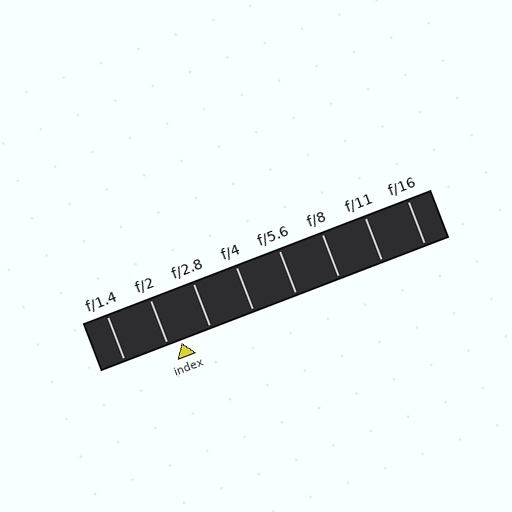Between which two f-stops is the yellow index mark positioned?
The index mark is between f/2 and f/2.8.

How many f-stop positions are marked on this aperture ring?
There are 8 f-stop positions marked.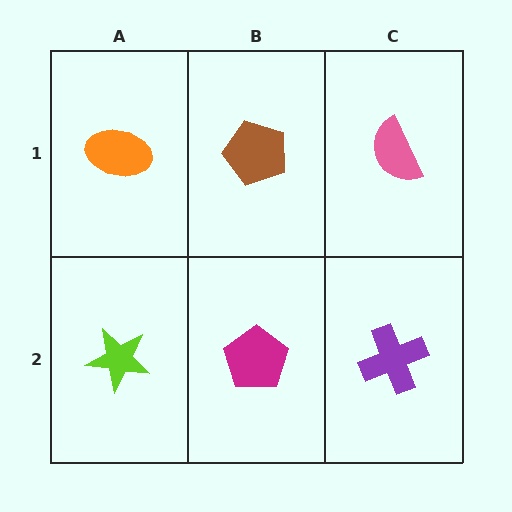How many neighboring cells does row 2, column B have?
3.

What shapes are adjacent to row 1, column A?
A lime star (row 2, column A), a brown pentagon (row 1, column B).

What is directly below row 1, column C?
A purple cross.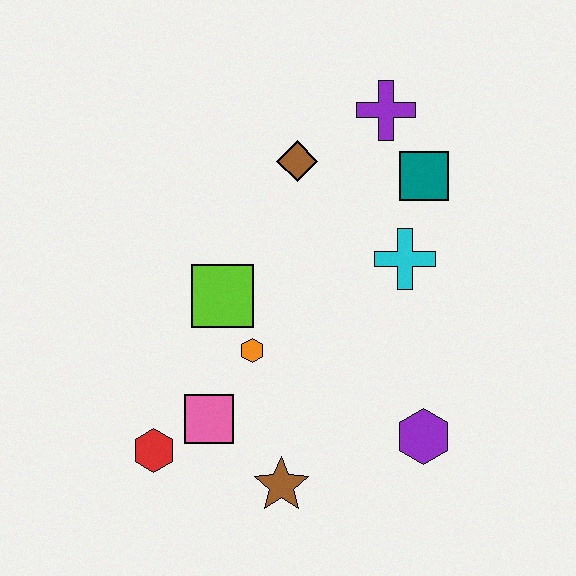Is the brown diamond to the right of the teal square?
No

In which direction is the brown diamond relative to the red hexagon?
The brown diamond is above the red hexagon.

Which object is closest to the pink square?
The red hexagon is closest to the pink square.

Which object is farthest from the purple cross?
The red hexagon is farthest from the purple cross.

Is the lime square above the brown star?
Yes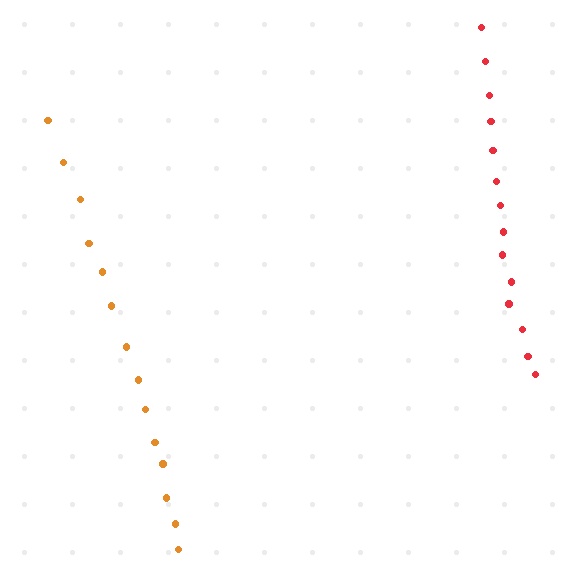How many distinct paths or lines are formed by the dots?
There are 2 distinct paths.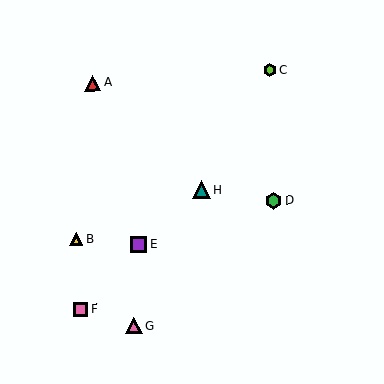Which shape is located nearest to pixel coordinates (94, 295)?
The pink square (labeled F) at (81, 309) is nearest to that location.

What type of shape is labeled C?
Shape C is a lime hexagon.